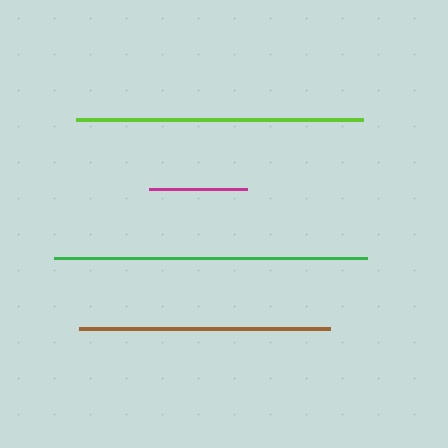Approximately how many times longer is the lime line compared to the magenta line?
The lime line is approximately 2.9 times the length of the magenta line.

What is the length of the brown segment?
The brown segment is approximately 251 pixels long.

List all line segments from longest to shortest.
From longest to shortest: green, lime, brown, magenta.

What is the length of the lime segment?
The lime segment is approximately 286 pixels long.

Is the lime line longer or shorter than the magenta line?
The lime line is longer than the magenta line.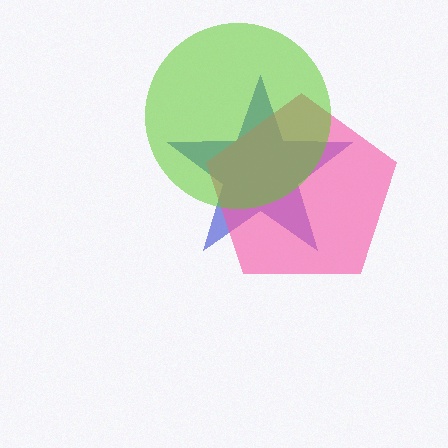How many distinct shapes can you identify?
There are 3 distinct shapes: a blue star, a pink pentagon, a lime circle.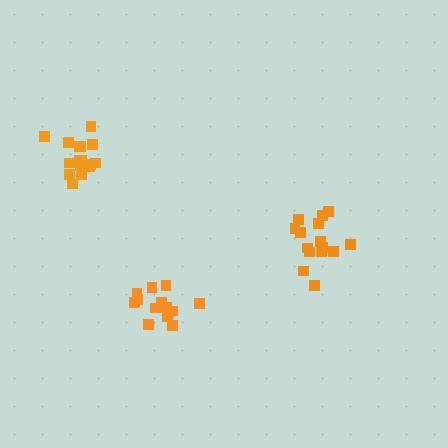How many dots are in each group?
Group 1: 15 dots, Group 2: 17 dots, Group 3: 13 dots (45 total).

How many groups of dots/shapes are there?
There are 3 groups.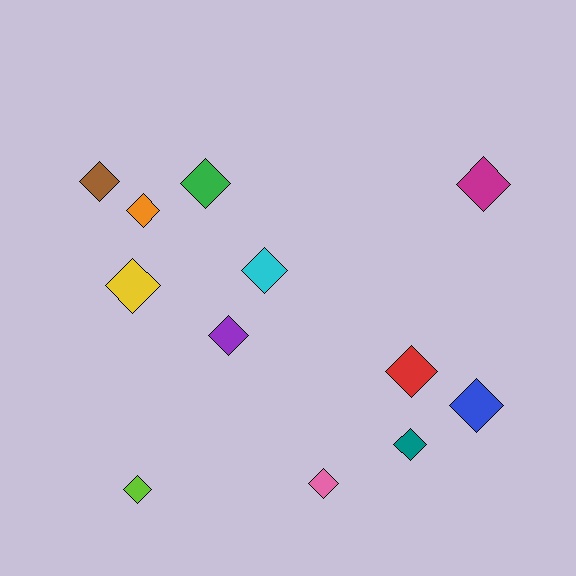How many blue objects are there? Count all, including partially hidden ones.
There is 1 blue object.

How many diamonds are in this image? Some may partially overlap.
There are 12 diamonds.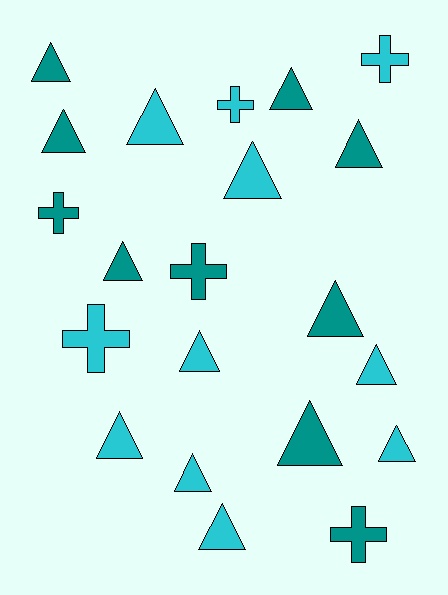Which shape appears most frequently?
Triangle, with 15 objects.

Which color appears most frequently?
Cyan, with 11 objects.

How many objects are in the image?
There are 21 objects.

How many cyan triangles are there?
There are 8 cyan triangles.